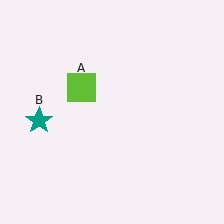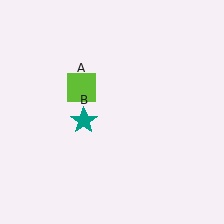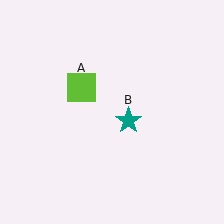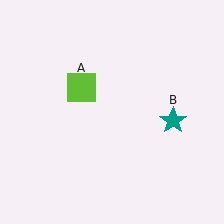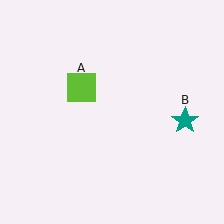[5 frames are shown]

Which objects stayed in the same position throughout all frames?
Lime square (object A) remained stationary.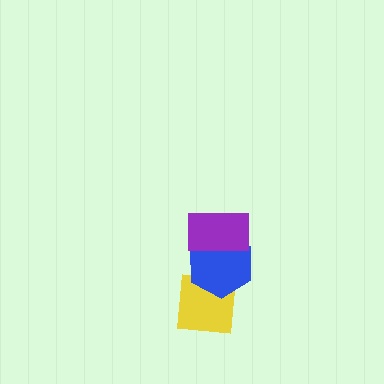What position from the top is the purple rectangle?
The purple rectangle is 1st from the top.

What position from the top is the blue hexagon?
The blue hexagon is 2nd from the top.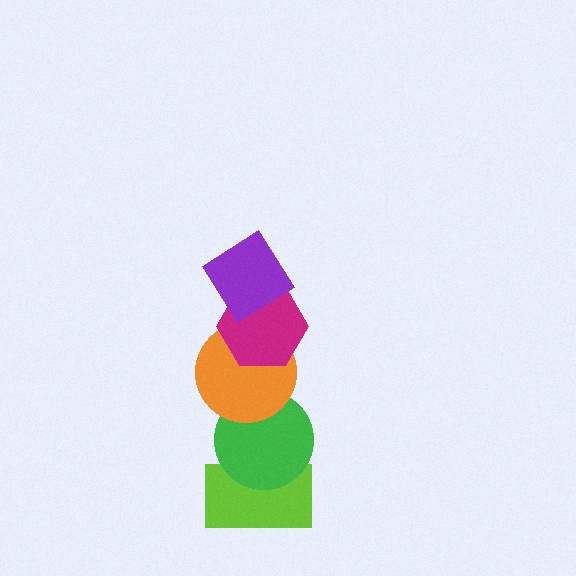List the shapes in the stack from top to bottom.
From top to bottom: the purple diamond, the magenta hexagon, the orange circle, the green circle, the lime rectangle.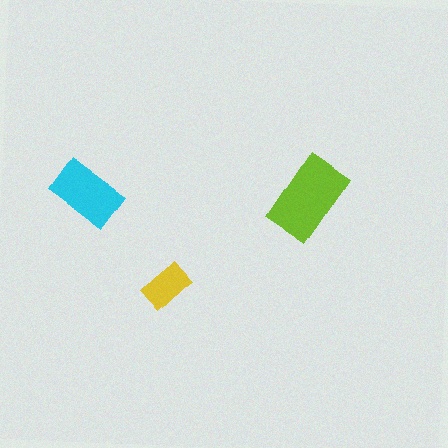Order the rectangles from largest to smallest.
the lime one, the cyan one, the yellow one.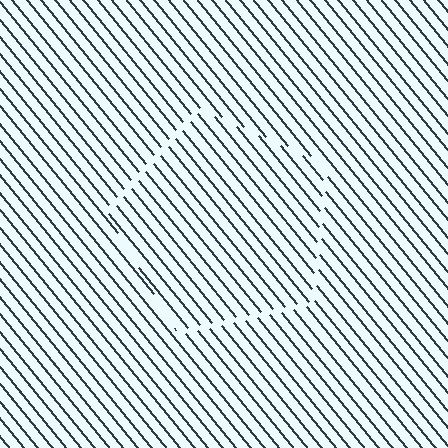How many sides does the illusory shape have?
5 sides — the line-ends trace a pentagon.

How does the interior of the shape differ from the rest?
The interior of the shape contains the same grating, shifted by half a period — the contour is defined by the phase discontinuity where line-ends from the inner and outer gratings abut.